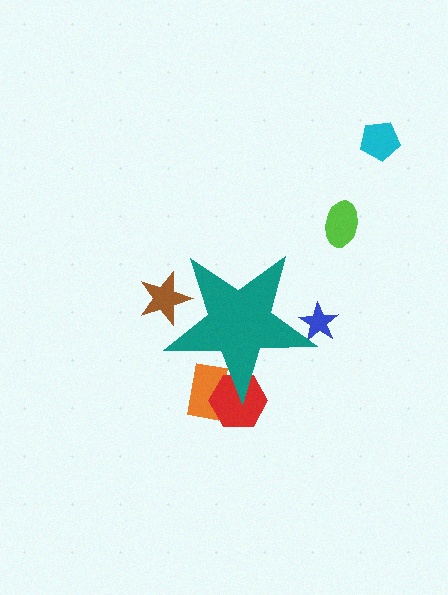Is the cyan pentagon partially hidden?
No, the cyan pentagon is fully visible.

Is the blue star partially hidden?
Yes, the blue star is partially hidden behind the teal star.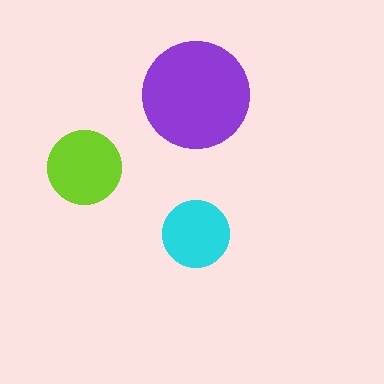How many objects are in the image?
There are 3 objects in the image.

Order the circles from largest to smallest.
the purple one, the lime one, the cyan one.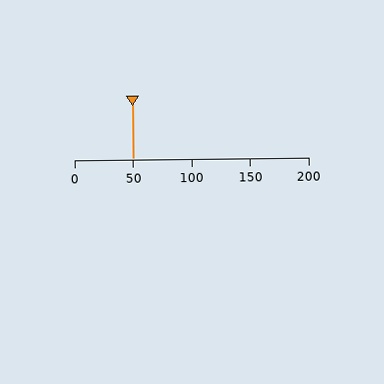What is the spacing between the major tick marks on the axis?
The major ticks are spaced 50 apart.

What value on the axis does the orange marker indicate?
The marker indicates approximately 50.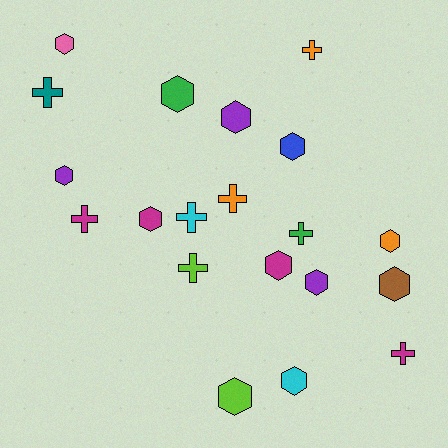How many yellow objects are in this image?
There are no yellow objects.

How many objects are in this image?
There are 20 objects.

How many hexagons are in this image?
There are 12 hexagons.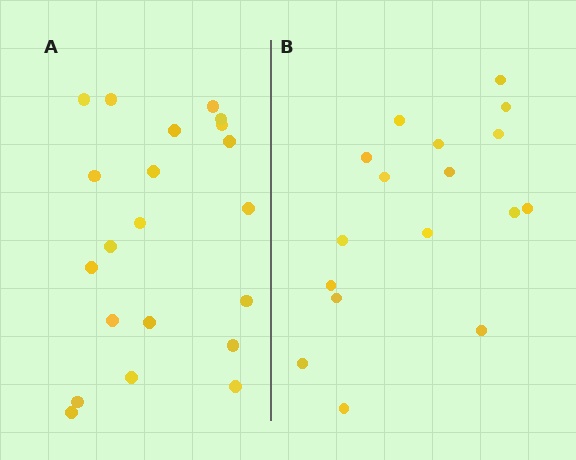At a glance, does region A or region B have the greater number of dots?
Region A (the left region) has more dots.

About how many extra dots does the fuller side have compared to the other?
Region A has about 4 more dots than region B.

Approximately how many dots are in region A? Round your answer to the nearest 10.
About 20 dots. (The exact count is 21, which rounds to 20.)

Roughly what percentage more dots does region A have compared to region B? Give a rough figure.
About 25% more.